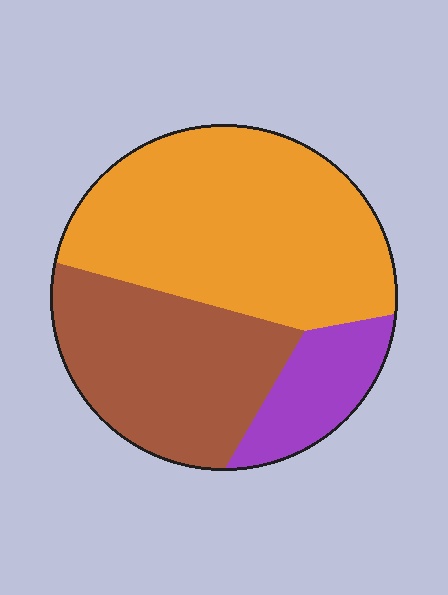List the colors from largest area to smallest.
From largest to smallest: orange, brown, purple.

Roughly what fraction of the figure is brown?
Brown covers roughly 35% of the figure.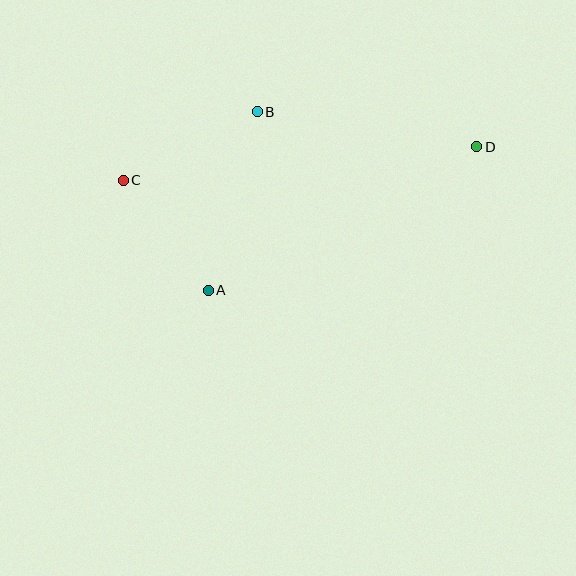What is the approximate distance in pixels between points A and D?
The distance between A and D is approximately 305 pixels.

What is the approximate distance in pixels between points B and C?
The distance between B and C is approximately 151 pixels.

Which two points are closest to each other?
Points A and C are closest to each other.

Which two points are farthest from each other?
Points C and D are farthest from each other.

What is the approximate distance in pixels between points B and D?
The distance between B and D is approximately 222 pixels.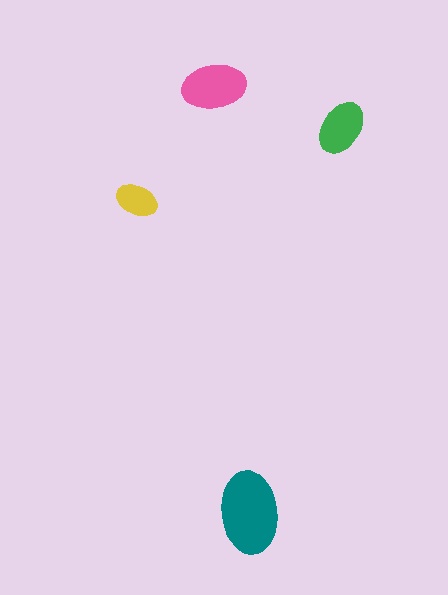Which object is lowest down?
The teal ellipse is bottommost.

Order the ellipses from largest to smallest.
the teal one, the pink one, the green one, the yellow one.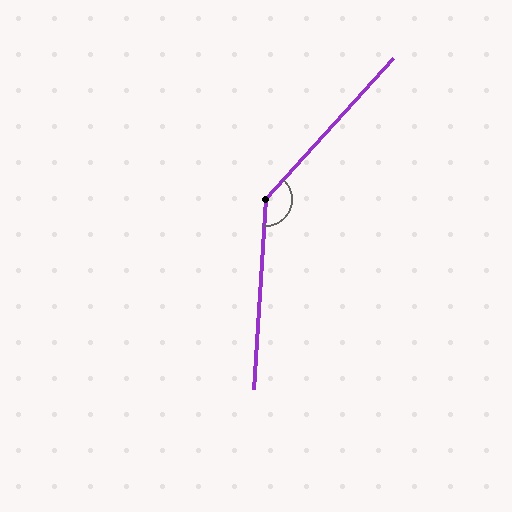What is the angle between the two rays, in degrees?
Approximately 141 degrees.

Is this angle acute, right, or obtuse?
It is obtuse.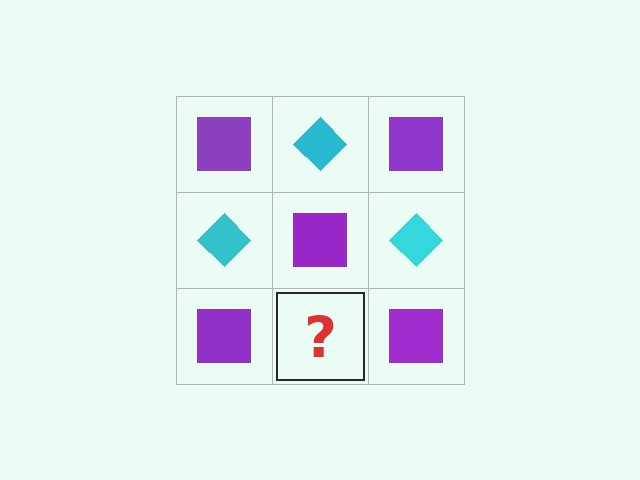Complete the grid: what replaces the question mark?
The question mark should be replaced with a cyan diamond.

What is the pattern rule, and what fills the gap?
The rule is that it alternates purple square and cyan diamond in a checkerboard pattern. The gap should be filled with a cyan diamond.